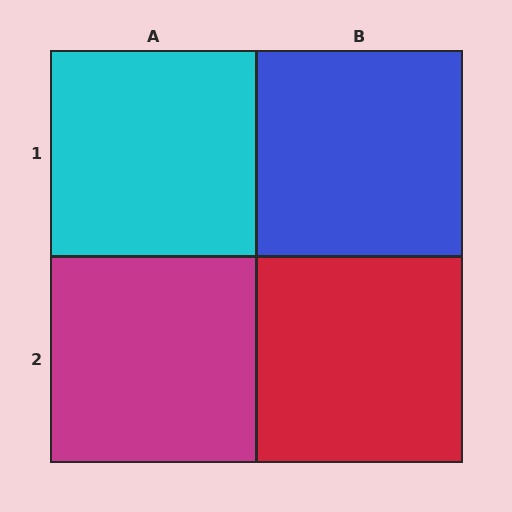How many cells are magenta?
1 cell is magenta.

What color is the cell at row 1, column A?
Cyan.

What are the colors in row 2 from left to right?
Magenta, red.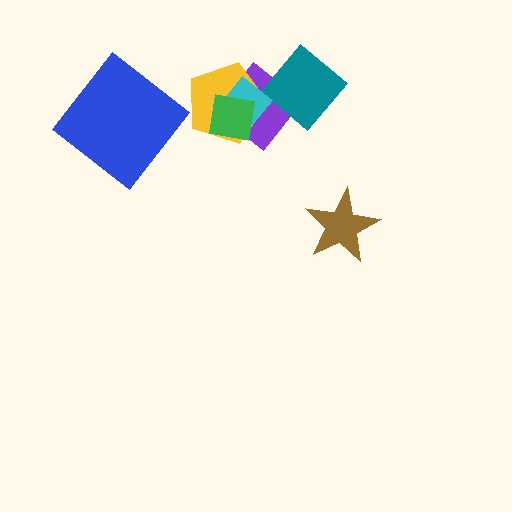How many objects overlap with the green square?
3 objects overlap with the green square.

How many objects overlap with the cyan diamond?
4 objects overlap with the cyan diamond.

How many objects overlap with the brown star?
0 objects overlap with the brown star.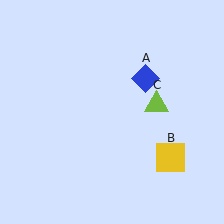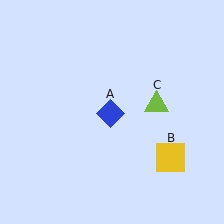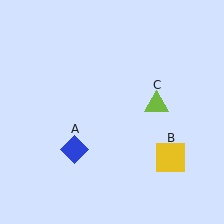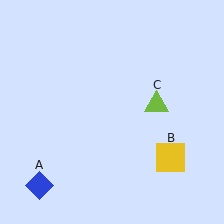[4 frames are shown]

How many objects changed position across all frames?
1 object changed position: blue diamond (object A).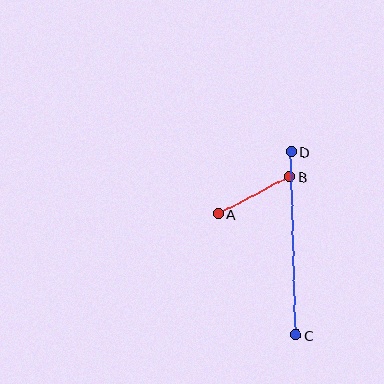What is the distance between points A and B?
The distance is approximately 80 pixels.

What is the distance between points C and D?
The distance is approximately 183 pixels.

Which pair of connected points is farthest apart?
Points C and D are farthest apart.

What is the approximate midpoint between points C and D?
The midpoint is at approximately (293, 243) pixels.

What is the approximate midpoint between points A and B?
The midpoint is at approximately (254, 195) pixels.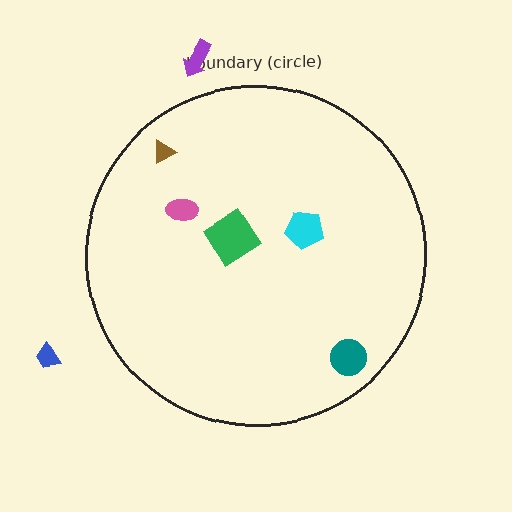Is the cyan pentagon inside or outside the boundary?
Inside.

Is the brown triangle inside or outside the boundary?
Inside.